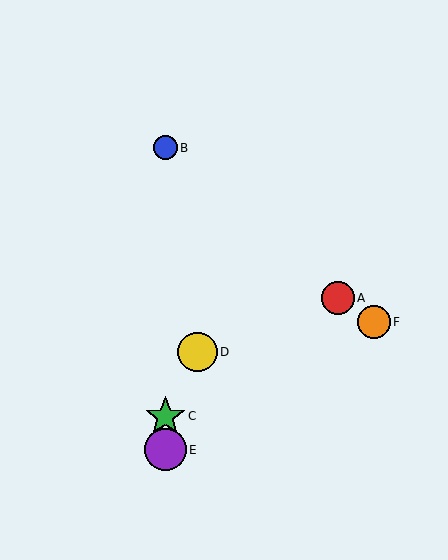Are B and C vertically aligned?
Yes, both are at x≈165.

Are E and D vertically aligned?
No, E is at x≈165 and D is at x≈197.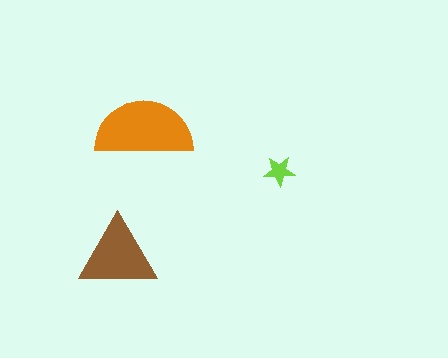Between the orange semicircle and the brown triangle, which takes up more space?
The orange semicircle.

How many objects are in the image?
There are 3 objects in the image.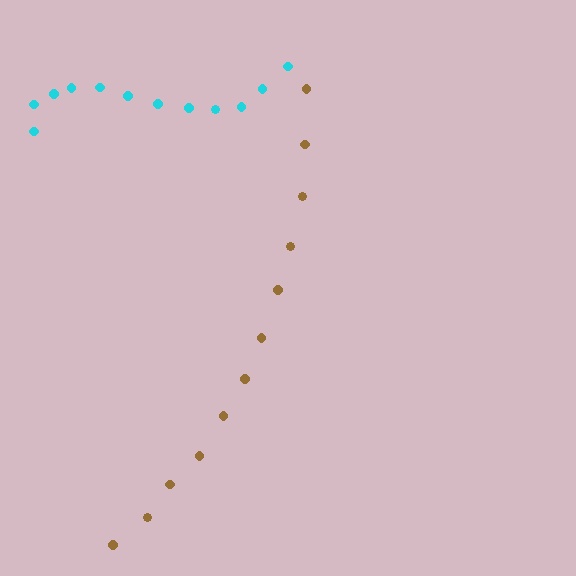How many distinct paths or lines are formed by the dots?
There are 2 distinct paths.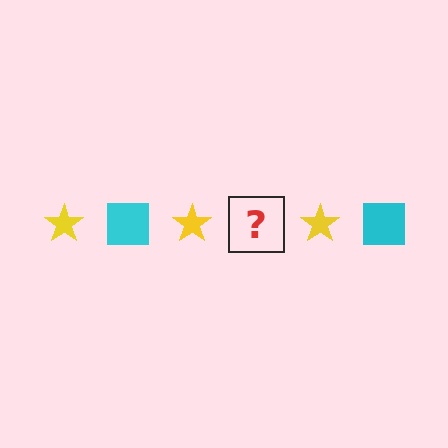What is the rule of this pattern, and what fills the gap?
The rule is that the pattern alternates between yellow star and cyan square. The gap should be filled with a cyan square.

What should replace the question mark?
The question mark should be replaced with a cyan square.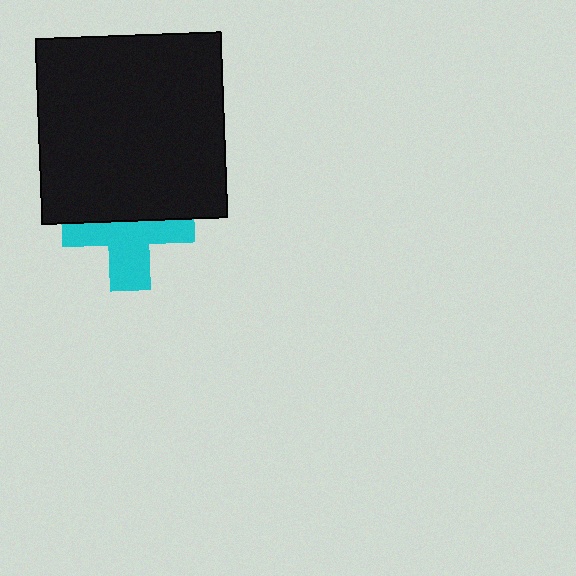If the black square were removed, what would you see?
You would see the complete cyan cross.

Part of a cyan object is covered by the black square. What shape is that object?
It is a cross.